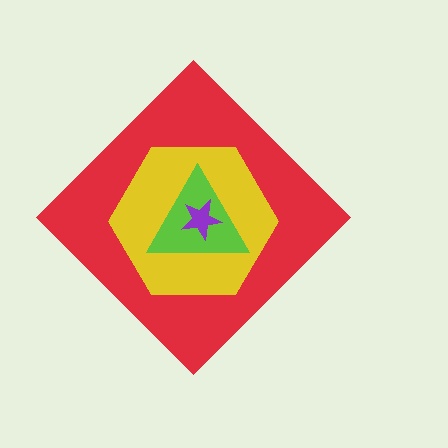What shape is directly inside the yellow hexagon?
The lime triangle.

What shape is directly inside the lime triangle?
The purple star.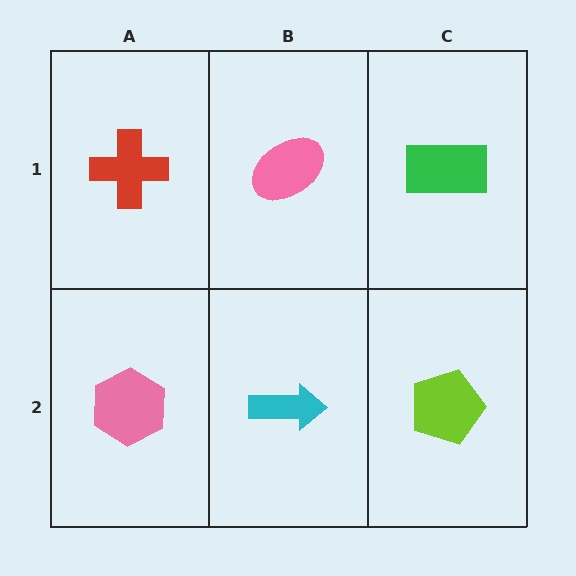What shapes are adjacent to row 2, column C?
A green rectangle (row 1, column C), a cyan arrow (row 2, column B).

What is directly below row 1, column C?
A lime pentagon.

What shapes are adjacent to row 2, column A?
A red cross (row 1, column A), a cyan arrow (row 2, column B).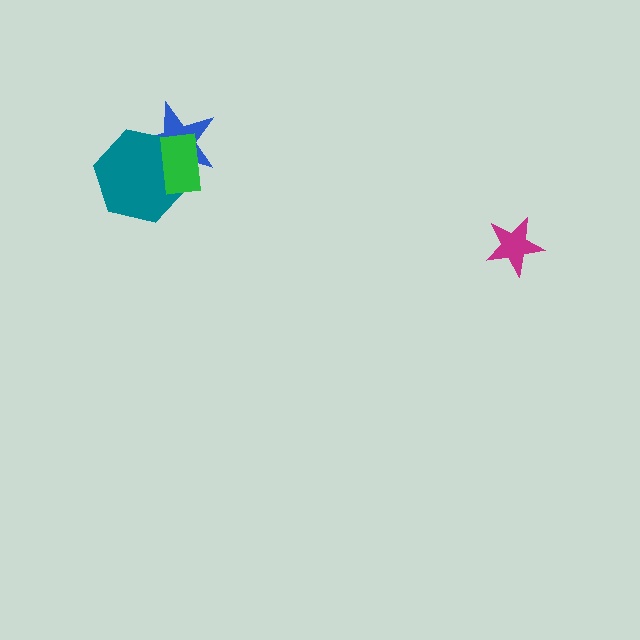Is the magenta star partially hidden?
No, no other shape covers it.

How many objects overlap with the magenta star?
0 objects overlap with the magenta star.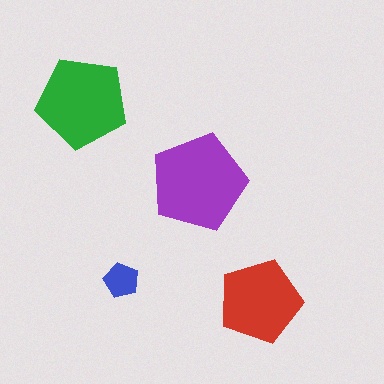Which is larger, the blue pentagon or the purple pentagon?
The purple one.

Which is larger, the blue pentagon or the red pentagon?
The red one.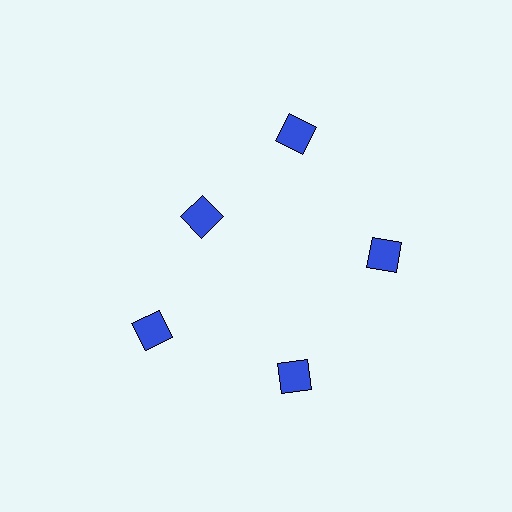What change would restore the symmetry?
The symmetry would be restored by moving it outward, back onto the ring so that all 5 diamonds sit at equal angles and equal distance from the center.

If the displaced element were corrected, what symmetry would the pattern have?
It would have 5-fold rotational symmetry — the pattern would map onto itself every 72 degrees.